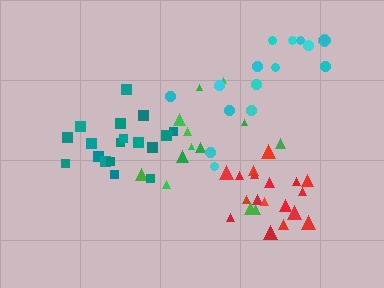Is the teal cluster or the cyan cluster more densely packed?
Teal.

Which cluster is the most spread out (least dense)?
Green.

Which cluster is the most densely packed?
Teal.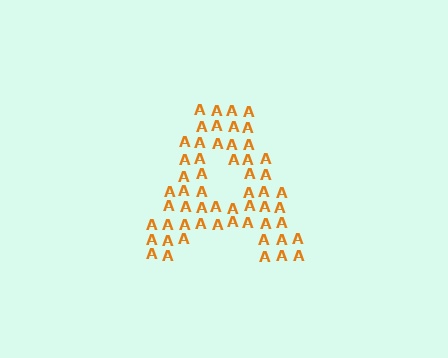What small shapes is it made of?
It is made of small letter A's.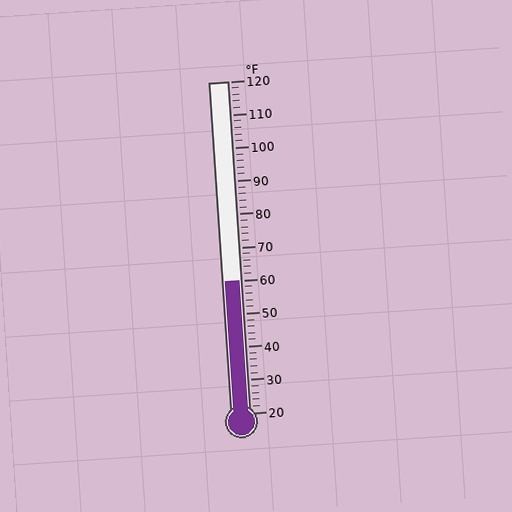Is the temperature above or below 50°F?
The temperature is above 50°F.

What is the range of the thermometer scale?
The thermometer scale ranges from 20°F to 120°F.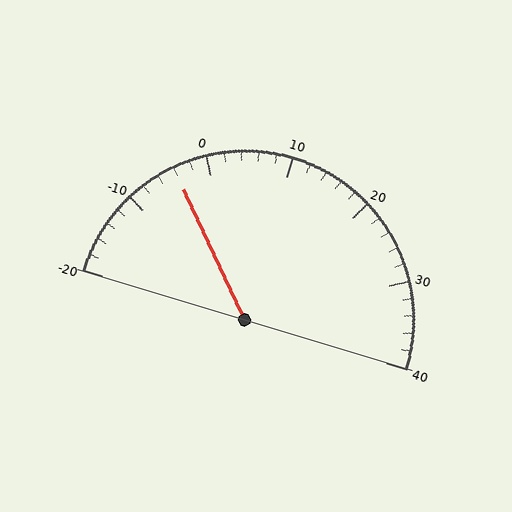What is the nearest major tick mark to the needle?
The nearest major tick mark is 0.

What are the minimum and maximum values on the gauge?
The gauge ranges from -20 to 40.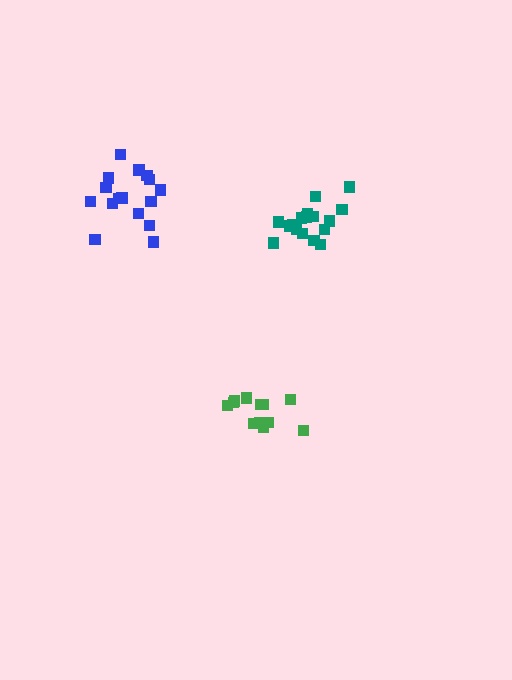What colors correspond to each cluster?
The clusters are colored: blue, teal, green.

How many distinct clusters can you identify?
There are 3 distinct clusters.